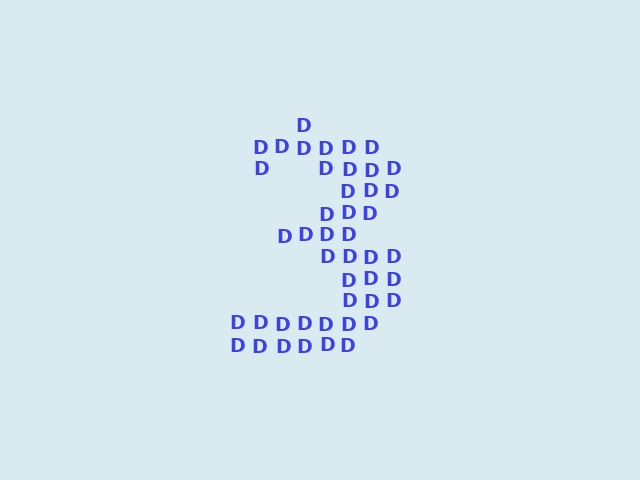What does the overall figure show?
The overall figure shows the digit 3.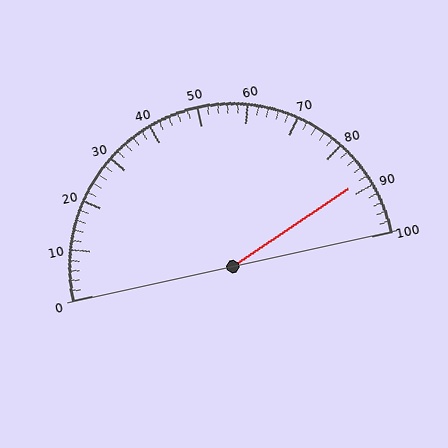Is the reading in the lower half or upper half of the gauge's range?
The reading is in the upper half of the range (0 to 100).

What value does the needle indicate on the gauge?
The needle indicates approximately 88.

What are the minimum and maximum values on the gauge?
The gauge ranges from 0 to 100.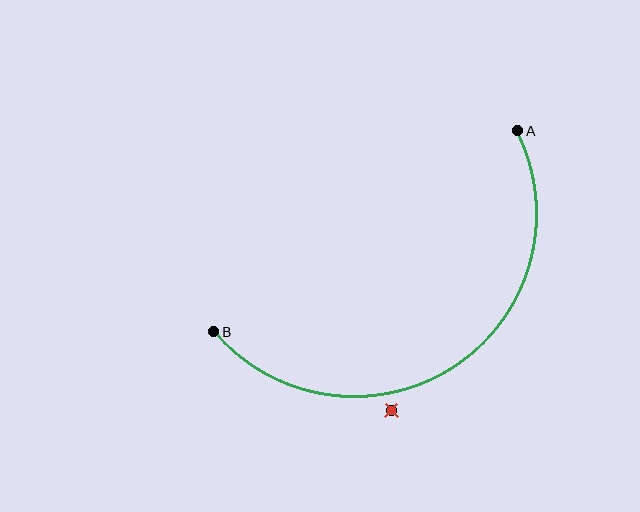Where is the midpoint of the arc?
The arc midpoint is the point on the curve farthest from the straight line joining A and B. It sits below that line.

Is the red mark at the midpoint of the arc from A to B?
No — the red mark does not lie on the arc at all. It sits slightly outside the curve.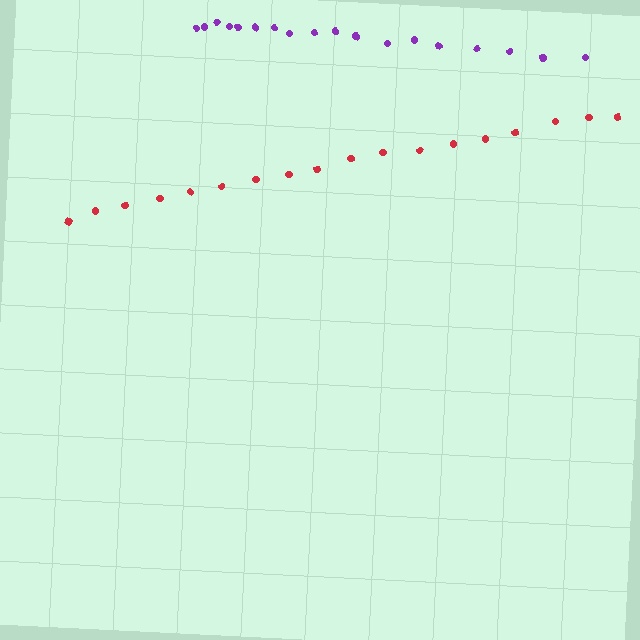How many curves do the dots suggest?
There are 2 distinct paths.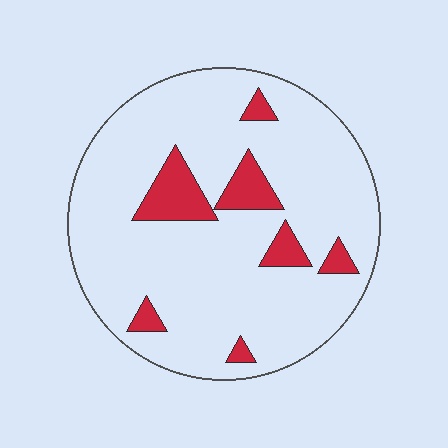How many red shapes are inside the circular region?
7.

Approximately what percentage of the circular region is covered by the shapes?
Approximately 15%.